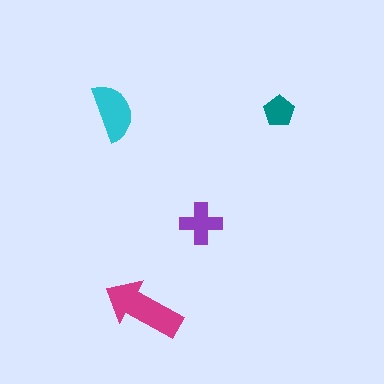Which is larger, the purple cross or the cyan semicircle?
The cyan semicircle.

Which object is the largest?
The magenta arrow.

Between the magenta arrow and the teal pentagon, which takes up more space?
The magenta arrow.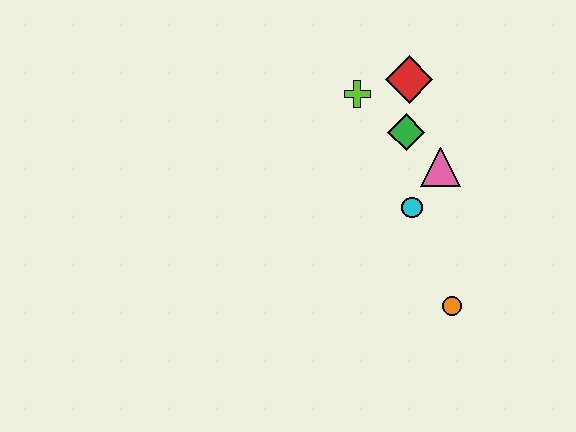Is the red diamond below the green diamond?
No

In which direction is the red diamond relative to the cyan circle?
The red diamond is above the cyan circle.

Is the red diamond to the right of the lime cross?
Yes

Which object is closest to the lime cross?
The red diamond is closest to the lime cross.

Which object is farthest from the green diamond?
The orange circle is farthest from the green diamond.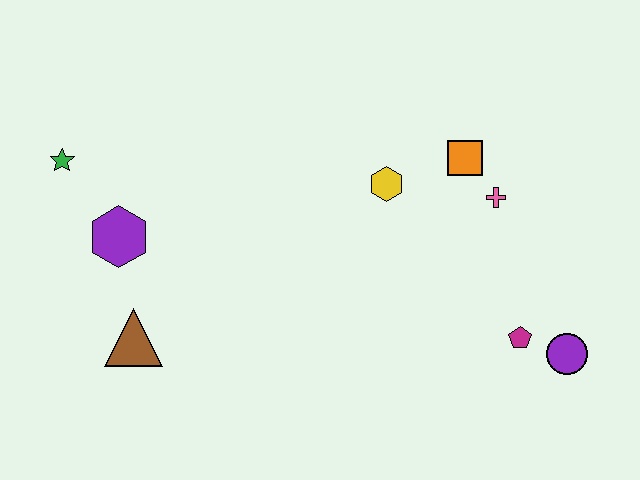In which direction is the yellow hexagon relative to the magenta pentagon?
The yellow hexagon is above the magenta pentagon.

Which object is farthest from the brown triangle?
The purple circle is farthest from the brown triangle.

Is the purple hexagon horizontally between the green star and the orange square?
Yes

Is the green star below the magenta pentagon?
No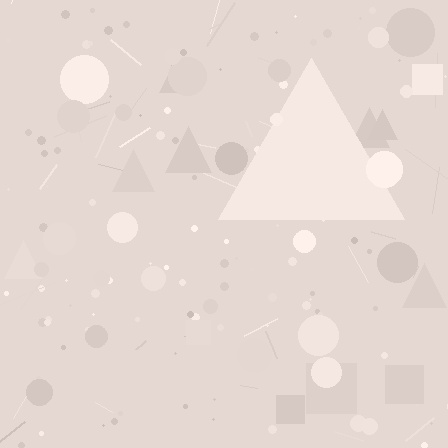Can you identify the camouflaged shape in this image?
The camouflaged shape is a triangle.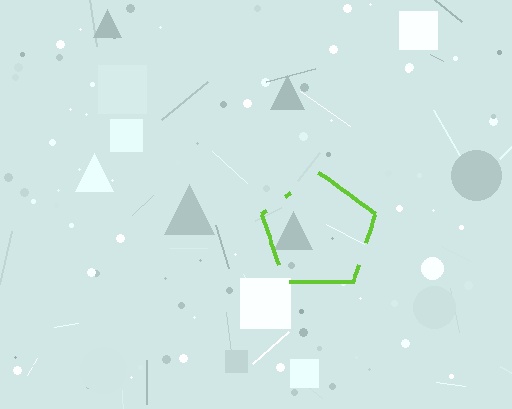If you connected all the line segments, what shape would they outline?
They would outline a pentagon.